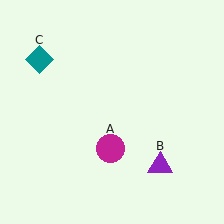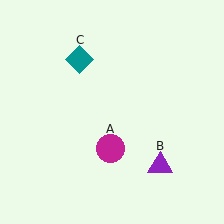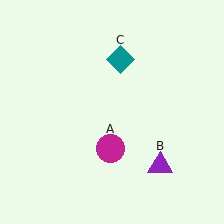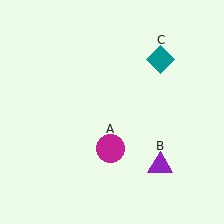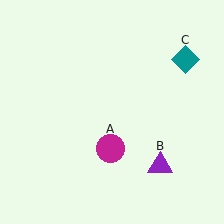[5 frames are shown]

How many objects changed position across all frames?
1 object changed position: teal diamond (object C).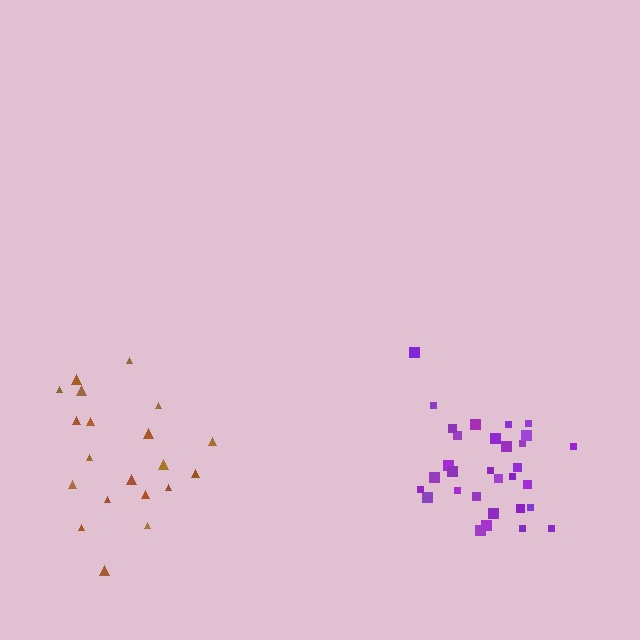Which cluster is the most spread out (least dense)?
Brown.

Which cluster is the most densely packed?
Purple.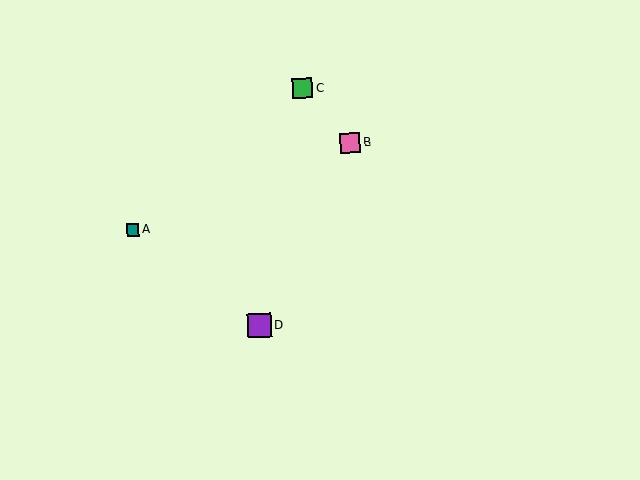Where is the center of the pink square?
The center of the pink square is at (350, 143).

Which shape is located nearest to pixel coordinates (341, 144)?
The pink square (labeled B) at (350, 143) is nearest to that location.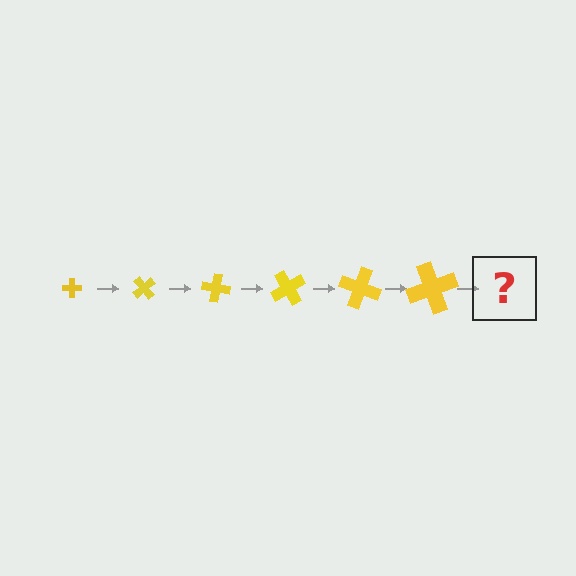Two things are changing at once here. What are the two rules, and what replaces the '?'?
The two rules are that the cross grows larger each step and it rotates 50 degrees each step. The '?' should be a cross, larger than the previous one and rotated 300 degrees from the start.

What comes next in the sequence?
The next element should be a cross, larger than the previous one and rotated 300 degrees from the start.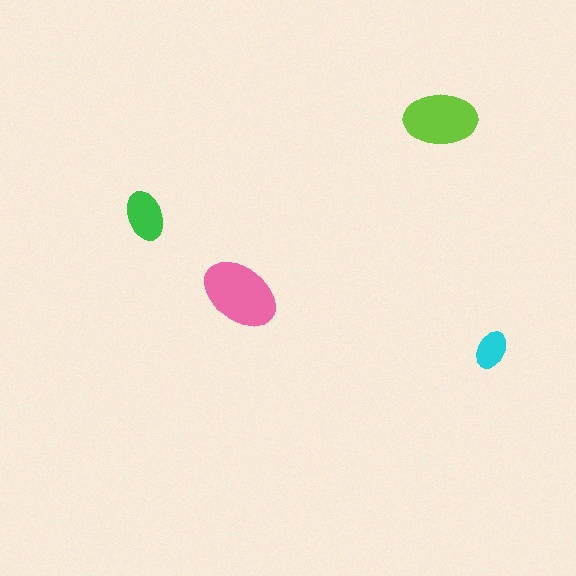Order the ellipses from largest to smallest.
the pink one, the lime one, the green one, the cyan one.